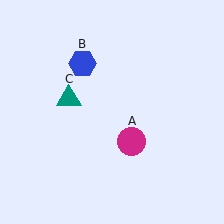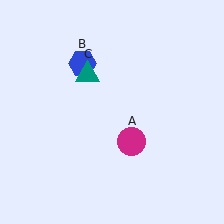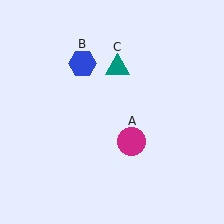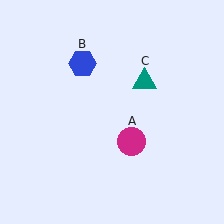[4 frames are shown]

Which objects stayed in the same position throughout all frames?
Magenta circle (object A) and blue hexagon (object B) remained stationary.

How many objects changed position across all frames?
1 object changed position: teal triangle (object C).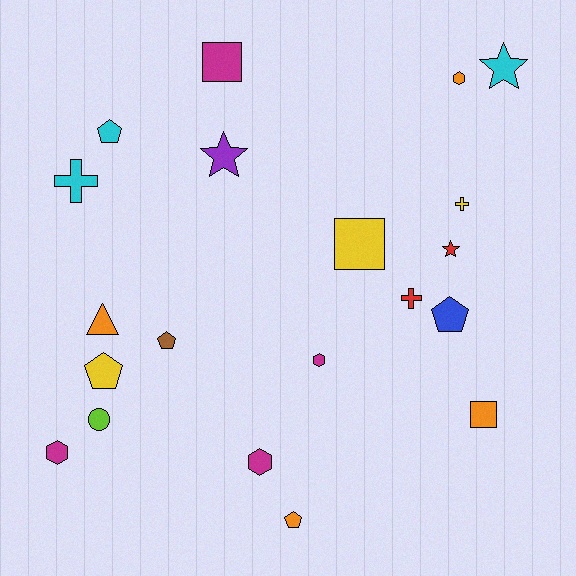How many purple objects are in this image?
There is 1 purple object.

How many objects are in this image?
There are 20 objects.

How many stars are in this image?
There are 3 stars.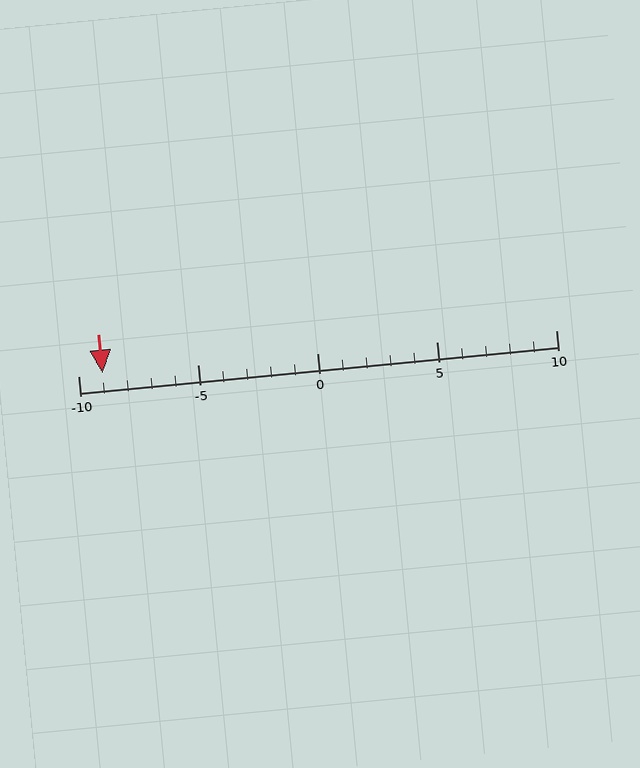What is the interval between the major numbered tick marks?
The major tick marks are spaced 5 units apart.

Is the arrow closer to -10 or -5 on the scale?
The arrow is closer to -10.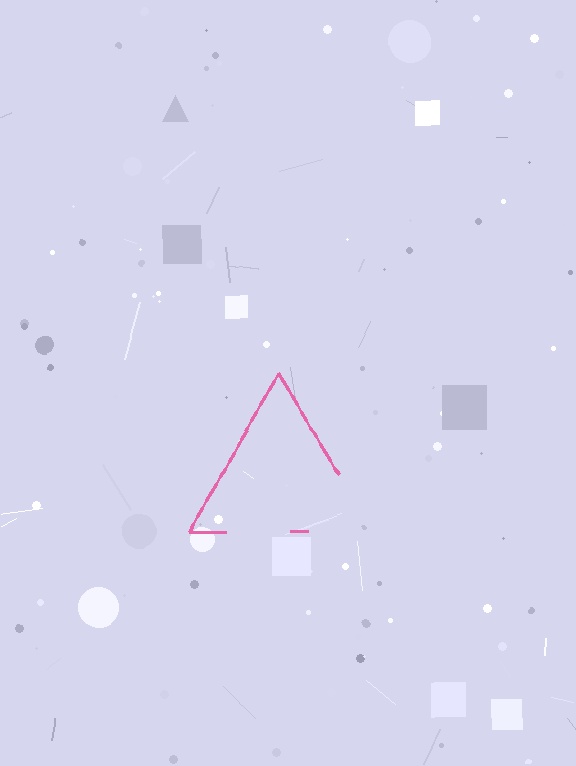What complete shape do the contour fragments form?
The contour fragments form a triangle.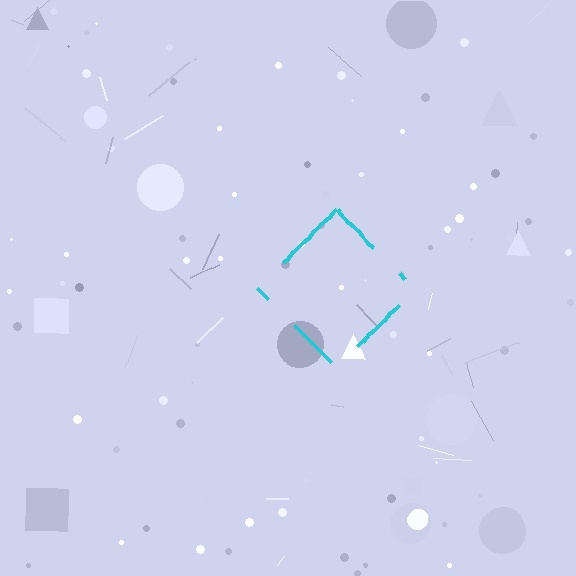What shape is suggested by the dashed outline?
The dashed outline suggests a diamond.